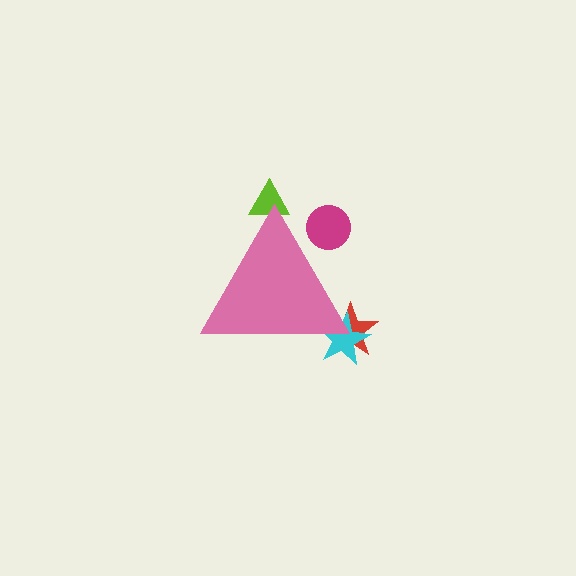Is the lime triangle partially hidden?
Yes, the lime triangle is partially hidden behind the pink triangle.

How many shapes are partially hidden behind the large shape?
4 shapes are partially hidden.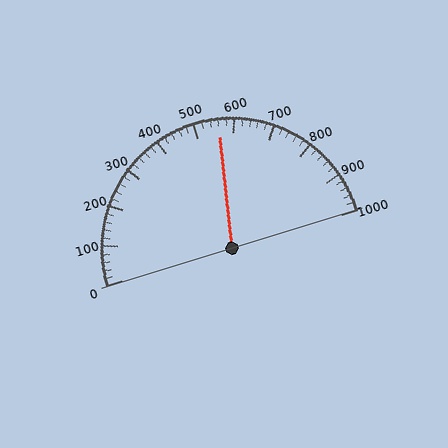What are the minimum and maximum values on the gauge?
The gauge ranges from 0 to 1000.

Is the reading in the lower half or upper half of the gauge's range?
The reading is in the upper half of the range (0 to 1000).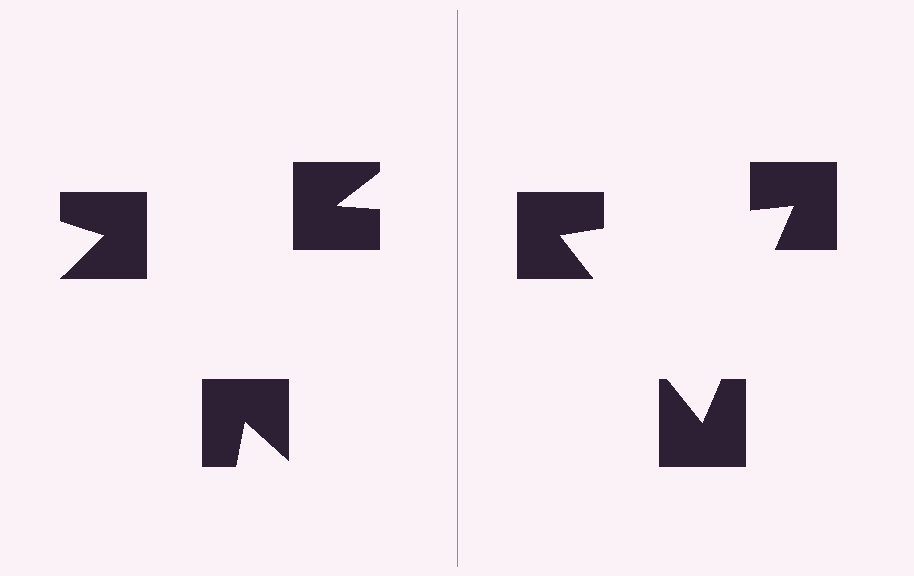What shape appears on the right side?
An illusory triangle.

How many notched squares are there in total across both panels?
6 — 3 on each side.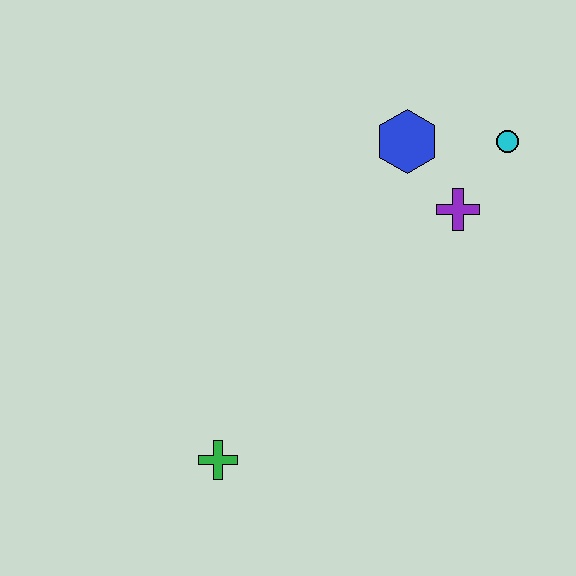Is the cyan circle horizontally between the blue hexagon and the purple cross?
No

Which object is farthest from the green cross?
The cyan circle is farthest from the green cross.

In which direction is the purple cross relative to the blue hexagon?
The purple cross is below the blue hexagon.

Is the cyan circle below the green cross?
No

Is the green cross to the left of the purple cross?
Yes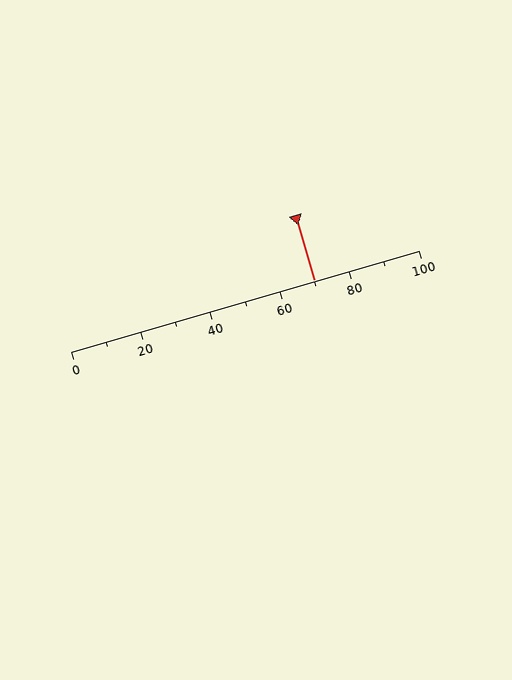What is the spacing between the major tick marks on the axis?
The major ticks are spaced 20 apart.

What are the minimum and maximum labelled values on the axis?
The axis runs from 0 to 100.